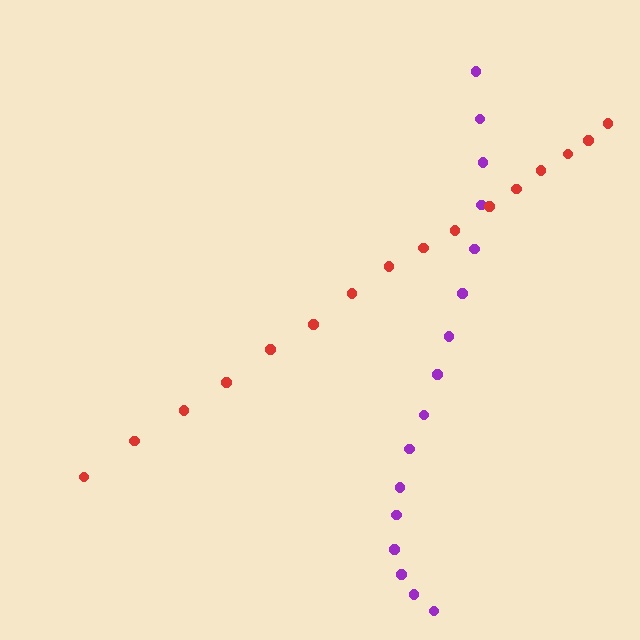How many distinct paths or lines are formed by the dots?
There are 2 distinct paths.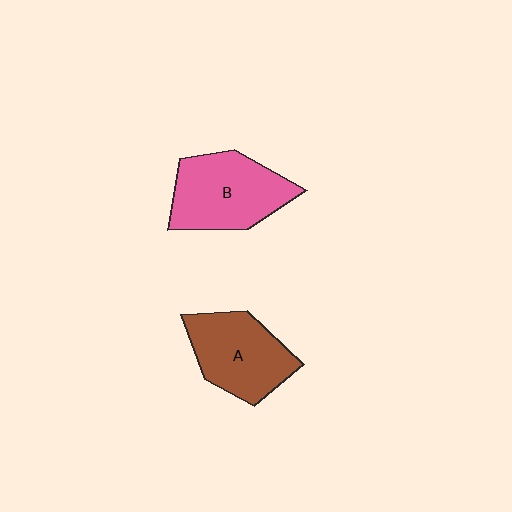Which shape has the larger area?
Shape B (pink).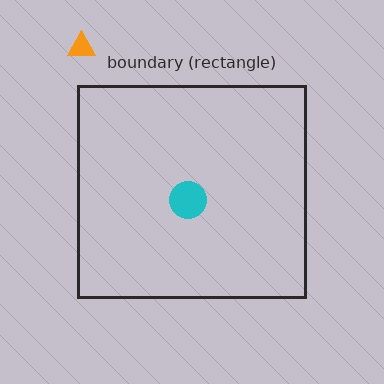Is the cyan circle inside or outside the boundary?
Inside.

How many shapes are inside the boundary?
1 inside, 1 outside.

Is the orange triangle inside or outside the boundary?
Outside.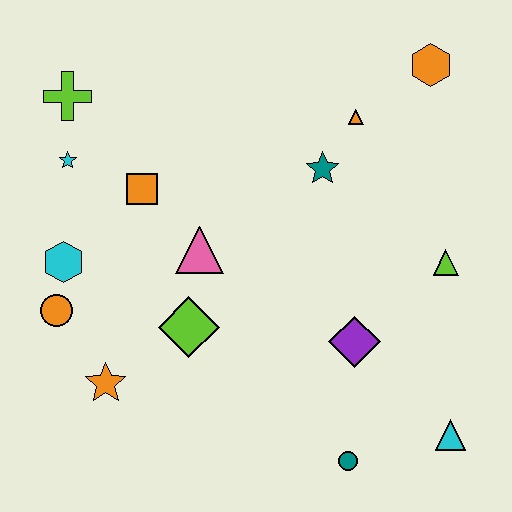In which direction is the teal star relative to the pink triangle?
The teal star is to the right of the pink triangle.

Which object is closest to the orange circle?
The cyan hexagon is closest to the orange circle.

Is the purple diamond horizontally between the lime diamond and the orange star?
No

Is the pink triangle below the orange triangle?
Yes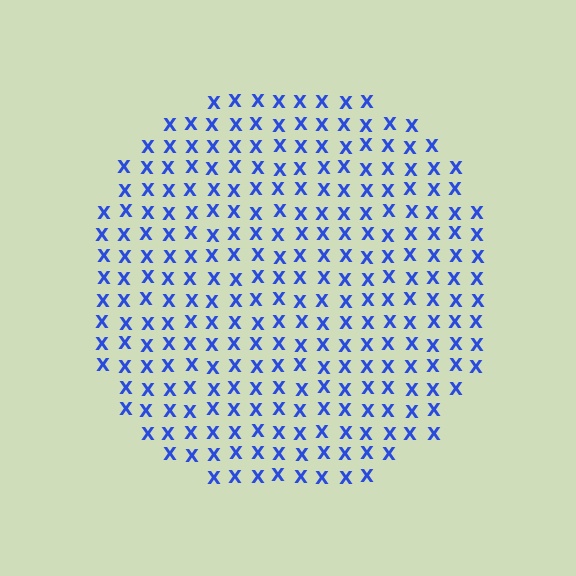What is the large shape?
The large shape is a circle.